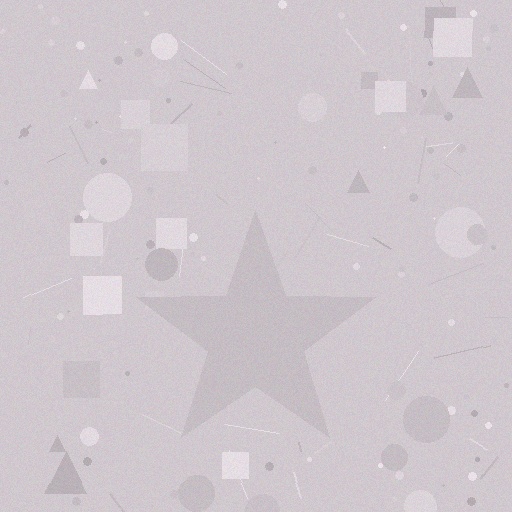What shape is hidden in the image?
A star is hidden in the image.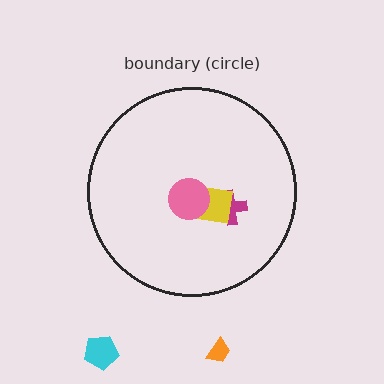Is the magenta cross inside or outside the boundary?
Inside.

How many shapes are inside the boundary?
3 inside, 2 outside.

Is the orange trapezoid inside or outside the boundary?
Outside.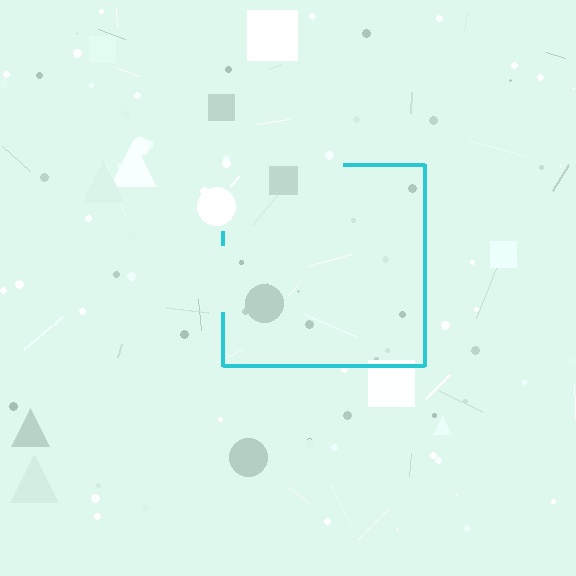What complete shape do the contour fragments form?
The contour fragments form a square.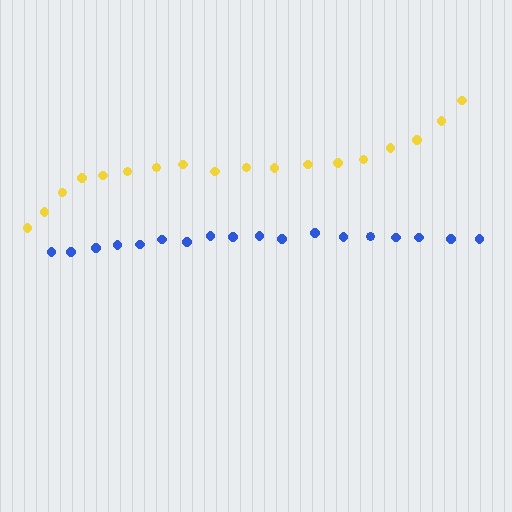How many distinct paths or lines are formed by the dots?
There are 2 distinct paths.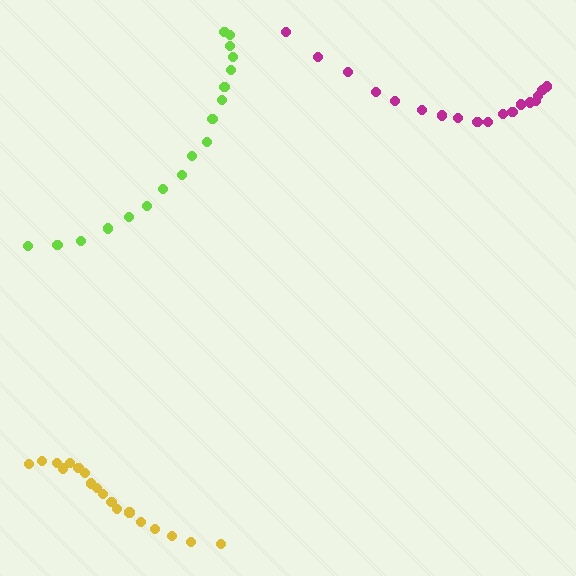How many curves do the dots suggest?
There are 3 distinct paths.